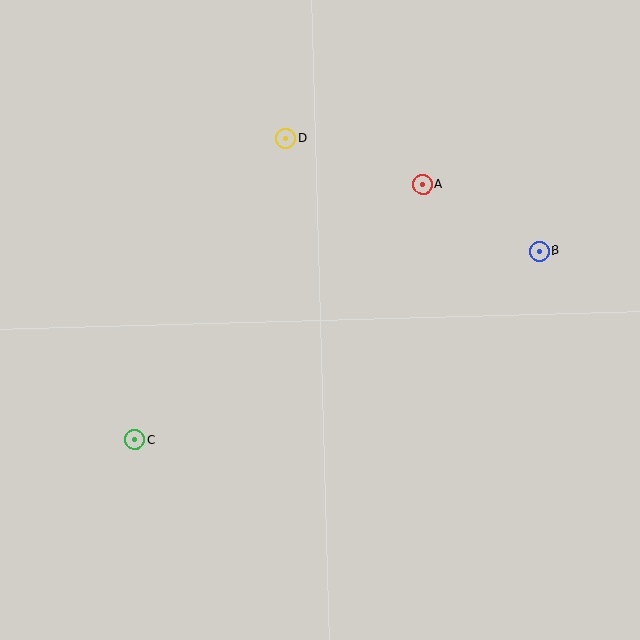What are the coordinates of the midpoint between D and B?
The midpoint between D and B is at (412, 195).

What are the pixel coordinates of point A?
Point A is at (422, 184).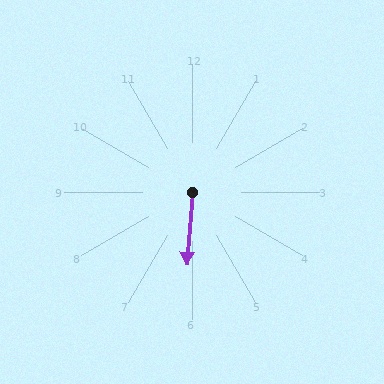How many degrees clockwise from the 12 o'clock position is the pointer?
Approximately 185 degrees.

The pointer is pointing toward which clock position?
Roughly 6 o'clock.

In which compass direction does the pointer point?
South.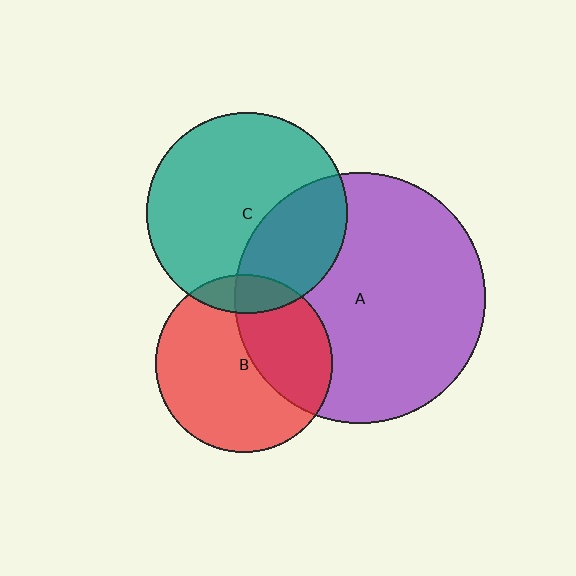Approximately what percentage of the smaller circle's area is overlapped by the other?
Approximately 35%.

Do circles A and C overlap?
Yes.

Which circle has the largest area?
Circle A (purple).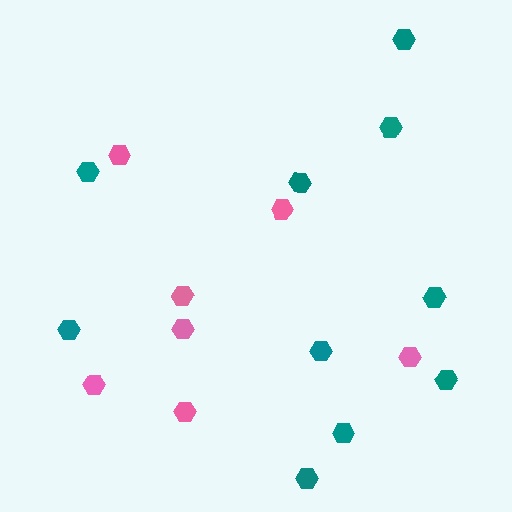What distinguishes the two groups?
There are 2 groups: one group of pink hexagons (7) and one group of teal hexagons (10).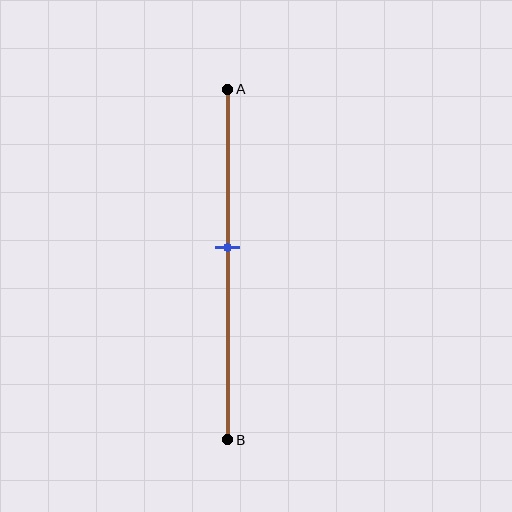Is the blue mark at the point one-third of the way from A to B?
No, the mark is at about 45% from A, not at the 33% one-third point.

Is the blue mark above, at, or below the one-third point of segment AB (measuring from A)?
The blue mark is below the one-third point of segment AB.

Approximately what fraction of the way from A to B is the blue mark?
The blue mark is approximately 45% of the way from A to B.